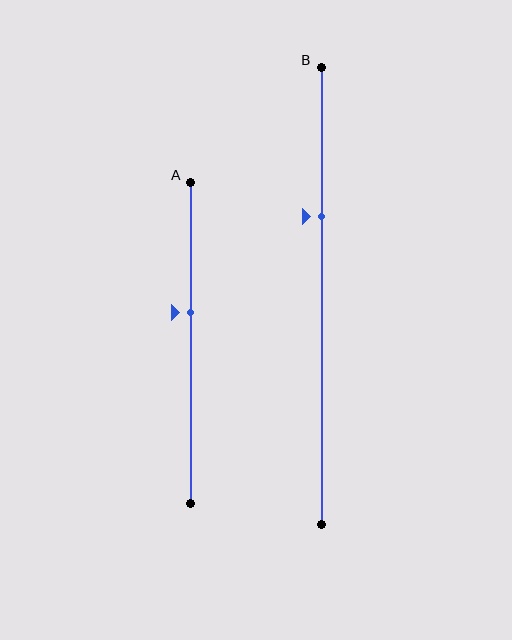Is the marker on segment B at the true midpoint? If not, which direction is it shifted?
No, the marker on segment B is shifted upward by about 17% of the segment length.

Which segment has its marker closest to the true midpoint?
Segment A has its marker closest to the true midpoint.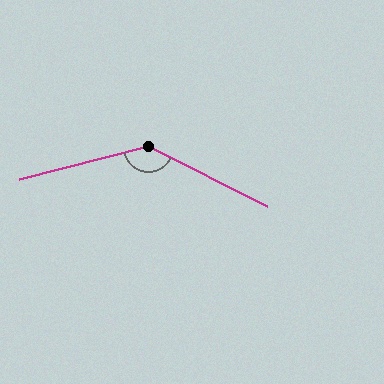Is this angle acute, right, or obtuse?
It is obtuse.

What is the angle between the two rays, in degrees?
Approximately 139 degrees.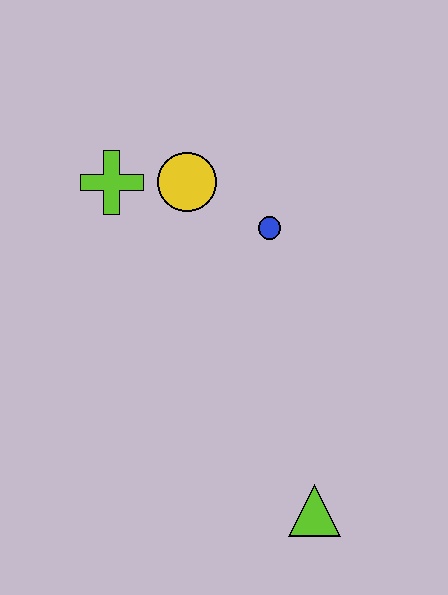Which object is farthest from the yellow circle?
The lime triangle is farthest from the yellow circle.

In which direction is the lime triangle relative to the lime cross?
The lime triangle is below the lime cross.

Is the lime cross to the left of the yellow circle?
Yes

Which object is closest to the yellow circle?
The lime cross is closest to the yellow circle.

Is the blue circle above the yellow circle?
No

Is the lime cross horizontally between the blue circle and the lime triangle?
No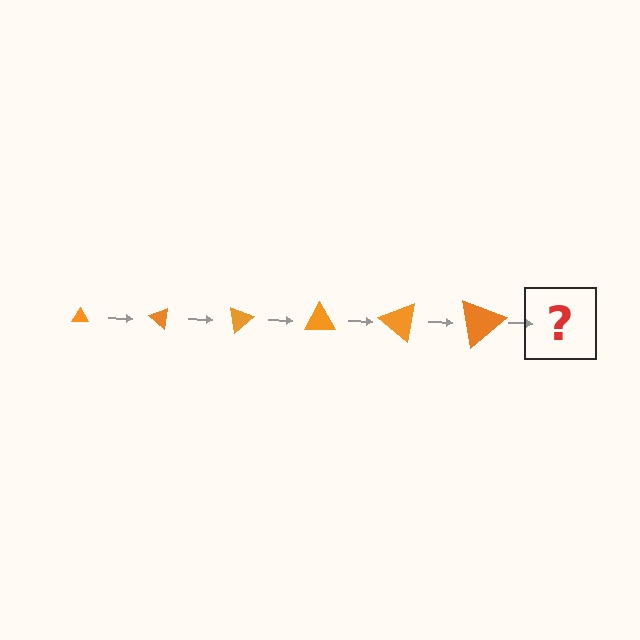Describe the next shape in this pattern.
It should be a triangle, larger than the previous one and rotated 240 degrees from the start.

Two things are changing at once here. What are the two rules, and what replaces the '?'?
The two rules are that the triangle grows larger each step and it rotates 40 degrees each step. The '?' should be a triangle, larger than the previous one and rotated 240 degrees from the start.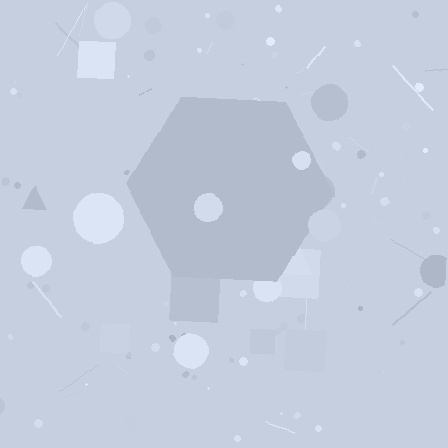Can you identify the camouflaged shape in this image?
The camouflaged shape is a hexagon.